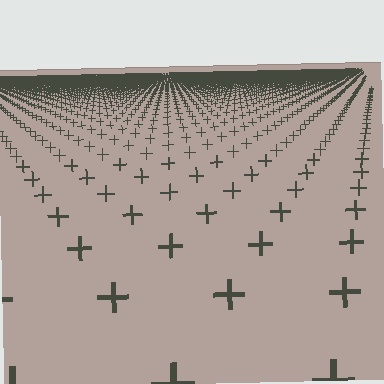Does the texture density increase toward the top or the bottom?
Density increases toward the top.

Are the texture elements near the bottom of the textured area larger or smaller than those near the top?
Larger. Near the bottom, elements are closer to the viewer and appear at a bigger on-screen size.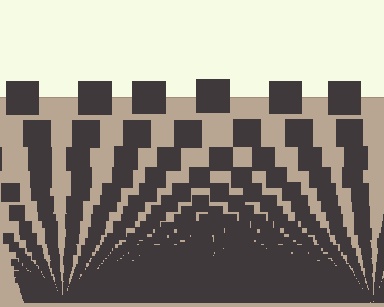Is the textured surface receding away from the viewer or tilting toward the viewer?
The surface appears to tilt toward the viewer. Texture elements get larger and sparser toward the top.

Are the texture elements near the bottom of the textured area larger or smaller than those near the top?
Smaller. The gradient is inverted — elements near the bottom are smaller and denser.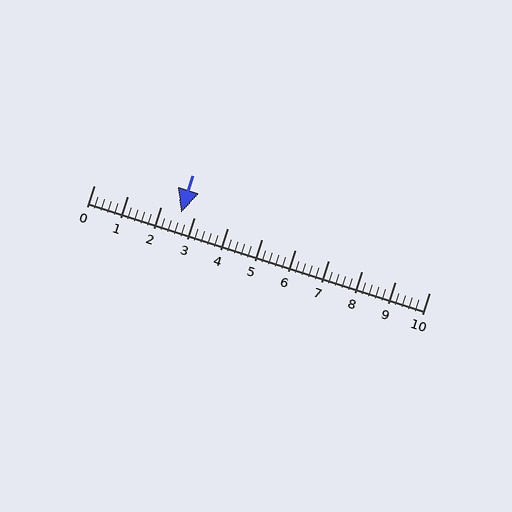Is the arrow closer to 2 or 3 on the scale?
The arrow is closer to 3.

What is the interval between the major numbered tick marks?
The major tick marks are spaced 1 units apart.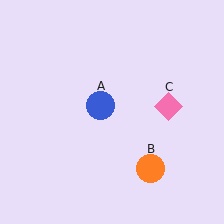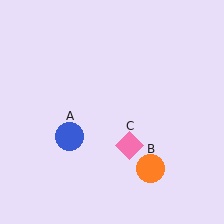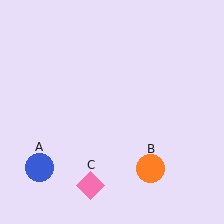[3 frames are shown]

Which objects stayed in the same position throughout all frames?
Orange circle (object B) remained stationary.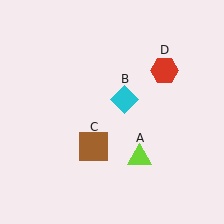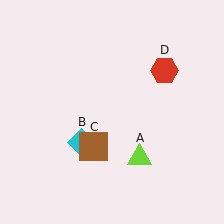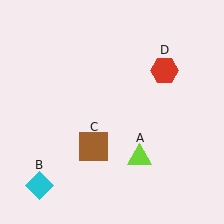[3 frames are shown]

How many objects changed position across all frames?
1 object changed position: cyan diamond (object B).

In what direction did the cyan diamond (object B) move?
The cyan diamond (object B) moved down and to the left.